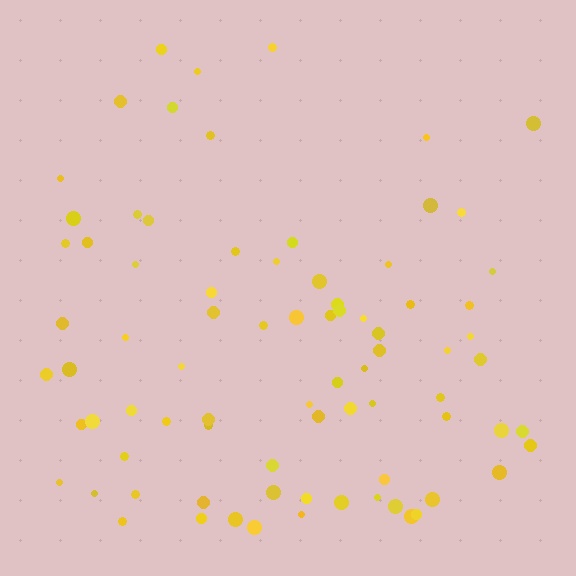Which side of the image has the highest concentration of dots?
The bottom.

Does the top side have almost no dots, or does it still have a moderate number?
Still a moderate number, just noticeably fewer than the bottom.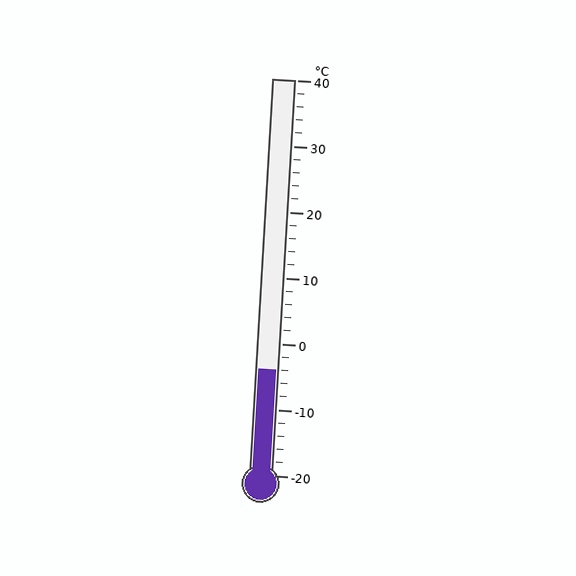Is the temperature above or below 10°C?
The temperature is below 10°C.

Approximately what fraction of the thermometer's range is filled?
The thermometer is filled to approximately 25% of its range.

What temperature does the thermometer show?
The thermometer shows approximately -4°C.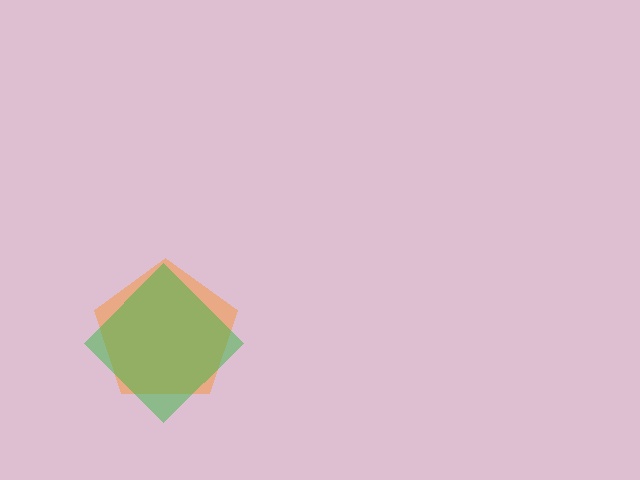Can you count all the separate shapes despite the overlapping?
Yes, there are 2 separate shapes.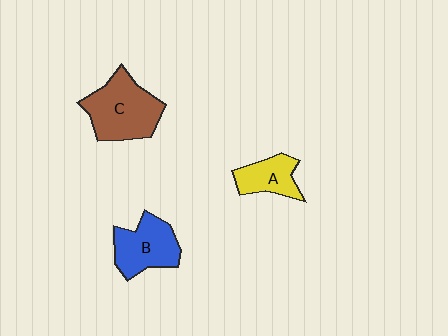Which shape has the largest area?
Shape C (brown).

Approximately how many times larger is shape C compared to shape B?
Approximately 1.3 times.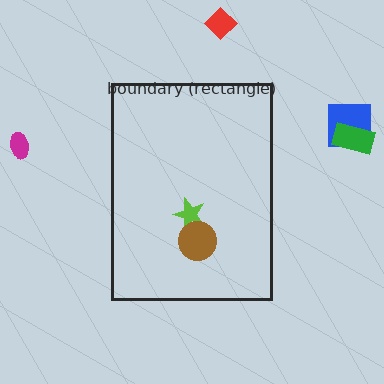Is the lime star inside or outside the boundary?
Inside.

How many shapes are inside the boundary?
2 inside, 4 outside.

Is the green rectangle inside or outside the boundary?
Outside.